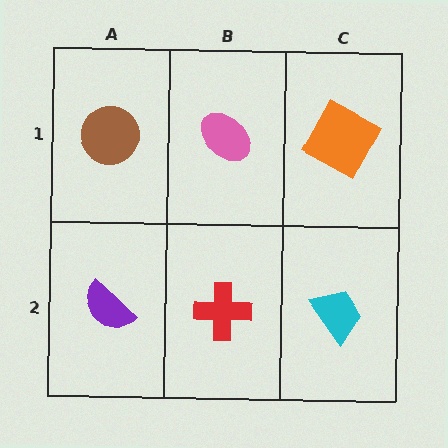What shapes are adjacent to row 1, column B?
A red cross (row 2, column B), a brown circle (row 1, column A), an orange square (row 1, column C).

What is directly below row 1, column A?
A purple semicircle.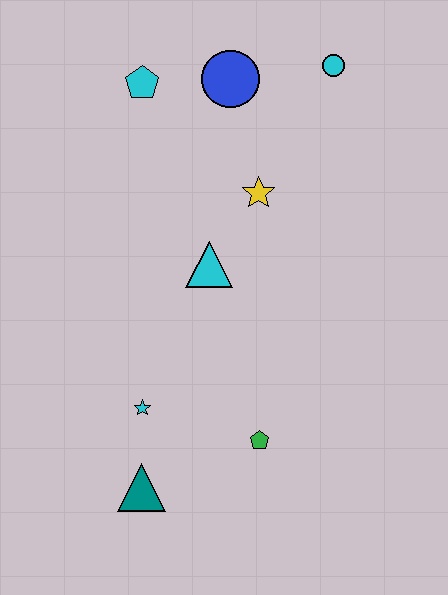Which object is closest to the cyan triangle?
The yellow star is closest to the cyan triangle.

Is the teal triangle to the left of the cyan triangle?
Yes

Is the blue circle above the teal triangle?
Yes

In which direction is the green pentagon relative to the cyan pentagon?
The green pentagon is below the cyan pentagon.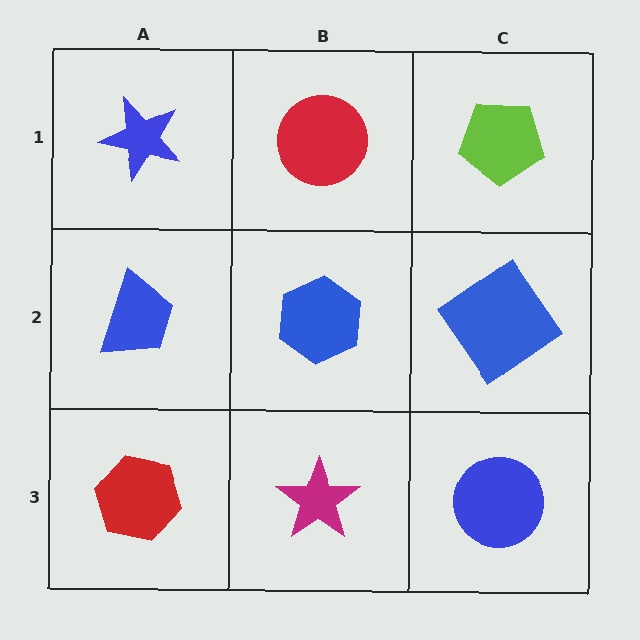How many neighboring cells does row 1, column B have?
3.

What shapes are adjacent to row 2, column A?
A blue star (row 1, column A), a red hexagon (row 3, column A), a blue hexagon (row 2, column B).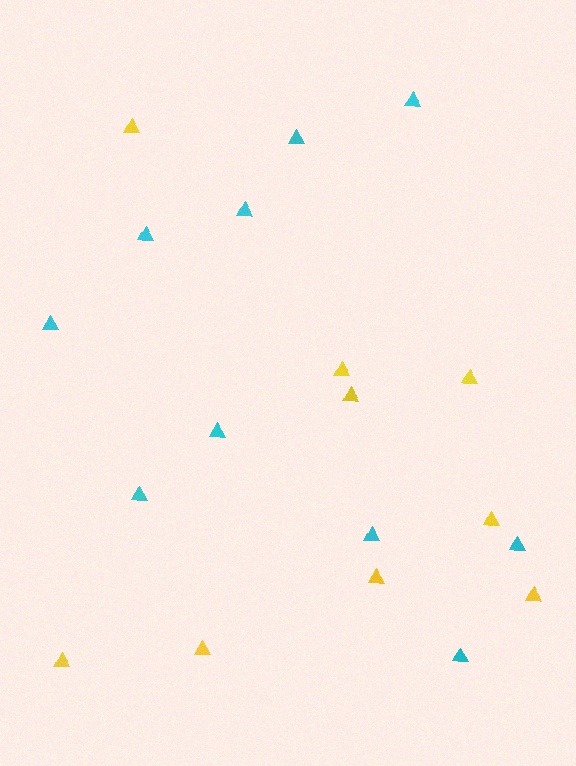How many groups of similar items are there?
There are 2 groups: one group of yellow triangles (9) and one group of cyan triangles (10).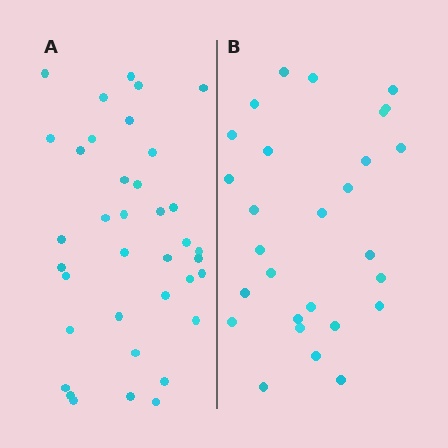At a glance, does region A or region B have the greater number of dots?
Region A (the left region) has more dots.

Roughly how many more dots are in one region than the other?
Region A has roughly 8 or so more dots than region B.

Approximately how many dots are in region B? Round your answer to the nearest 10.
About 30 dots. (The exact count is 28, which rounds to 30.)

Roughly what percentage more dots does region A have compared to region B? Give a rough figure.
About 30% more.